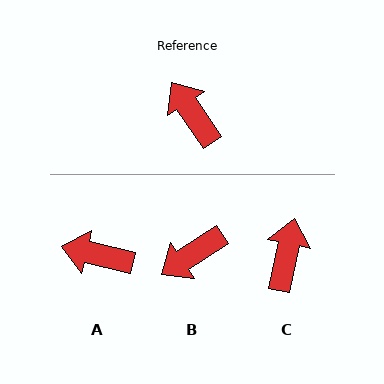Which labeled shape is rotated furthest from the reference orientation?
B, about 89 degrees away.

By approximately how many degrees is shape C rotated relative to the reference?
Approximately 45 degrees clockwise.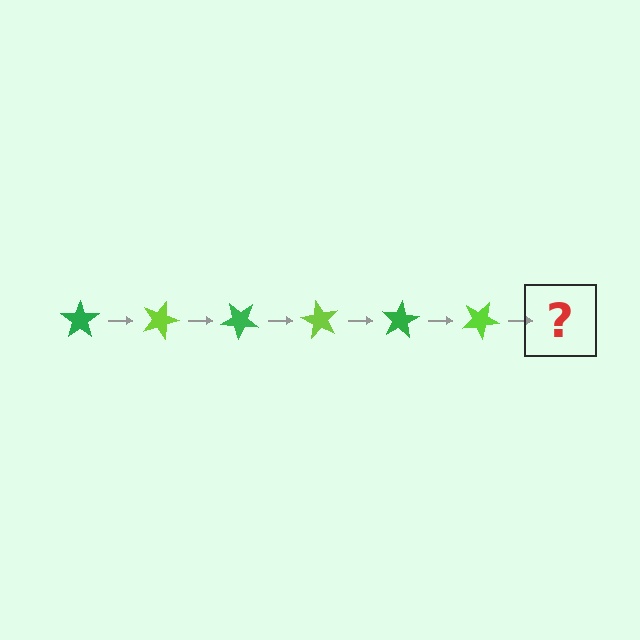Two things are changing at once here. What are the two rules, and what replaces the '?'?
The two rules are that it rotates 20 degrees each step and the color cycles through green and lime. The '?' should be a green star, rotated 120 degrees from the start.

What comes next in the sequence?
The next element should be a green star, rotated 120 degrees from the start.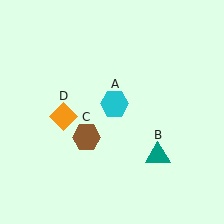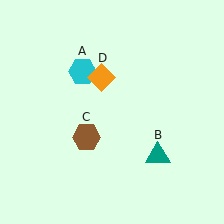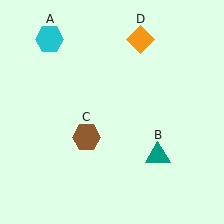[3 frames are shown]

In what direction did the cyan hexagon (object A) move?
The cyan hexagon (object A) moved up and to the left.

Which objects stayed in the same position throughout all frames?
Teal triangle (object B) and brown hexagon (object C) remained stationary.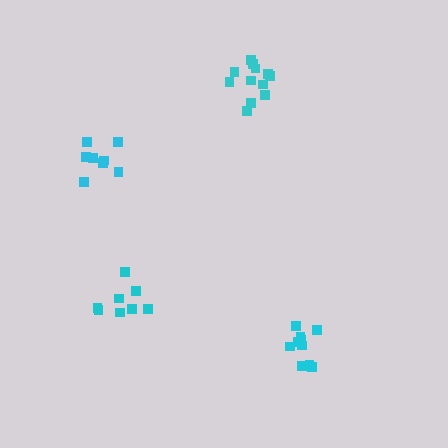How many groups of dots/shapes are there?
There are 4 groups.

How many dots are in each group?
Group 1: 10 dots, Group 2: 8 dots, Group 3: 12 dots, Group 4: 8 dots (38 total).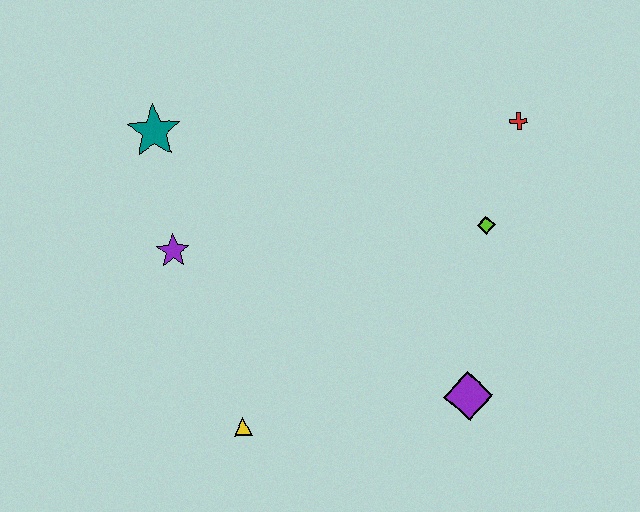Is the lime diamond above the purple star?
Yes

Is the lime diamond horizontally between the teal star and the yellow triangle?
No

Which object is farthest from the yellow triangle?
The red cross is farthest from the yellow triangle.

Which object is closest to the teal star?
The purple star is closest to the teal star.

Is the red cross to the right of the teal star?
Yes